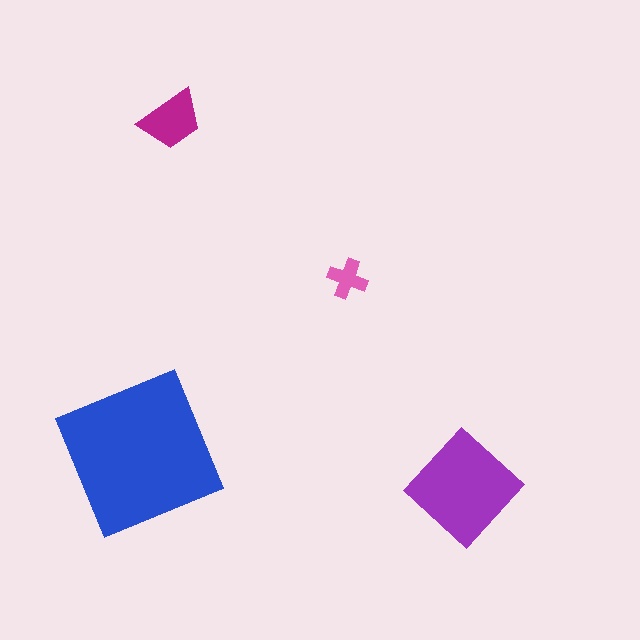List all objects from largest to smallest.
The blue square, the purple diamond, the magenta trapezoid, the pink cross.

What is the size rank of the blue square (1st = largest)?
1st.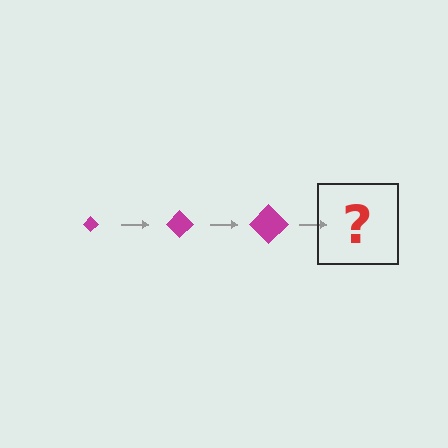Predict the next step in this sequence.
The next step is a magenta diamond, larger than the previous one.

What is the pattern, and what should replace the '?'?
The pattern is that the diamond gets progressively larger each step. The '?' should be a magenta diamond, larger than the previous one.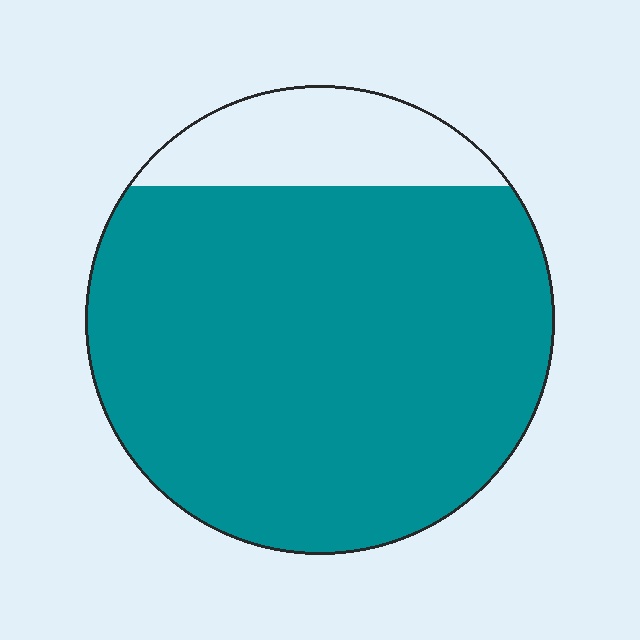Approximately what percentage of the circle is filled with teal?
Approximately 85%.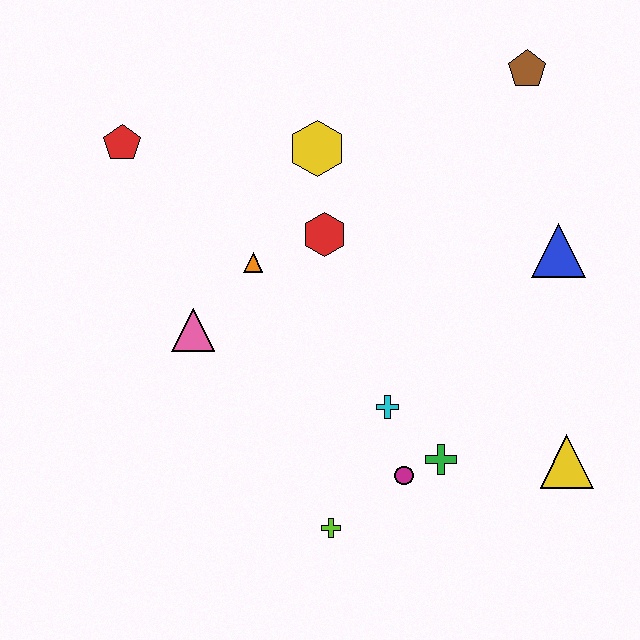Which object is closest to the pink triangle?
The orange triangle is closest to the pink triangle.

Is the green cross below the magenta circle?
No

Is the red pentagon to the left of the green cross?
Yes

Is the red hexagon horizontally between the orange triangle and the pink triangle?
No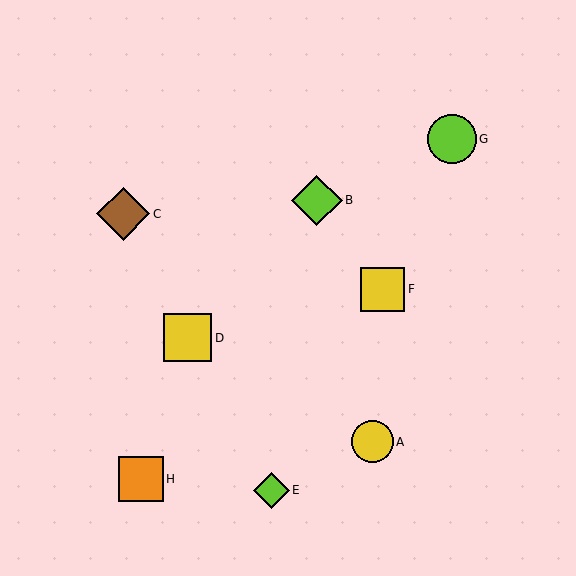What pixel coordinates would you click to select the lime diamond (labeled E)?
Click at (272, 490) to select the lime diamond E.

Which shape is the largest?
The brown diamond (labeled C) is the largest.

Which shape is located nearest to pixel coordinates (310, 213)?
The lime diamond (labeled B) at (317, 200) is nearest to that location.